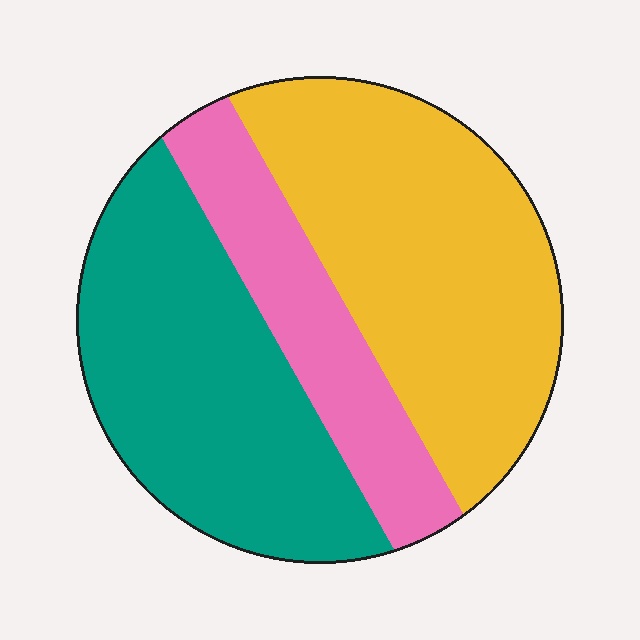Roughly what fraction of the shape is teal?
Teal takes up between a third and a half of the shape.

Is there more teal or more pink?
Teal.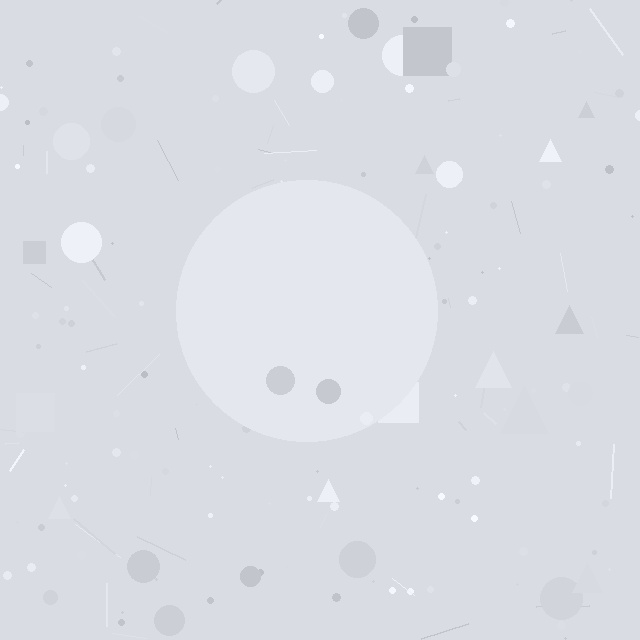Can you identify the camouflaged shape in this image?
The camouflaged shape is a circle.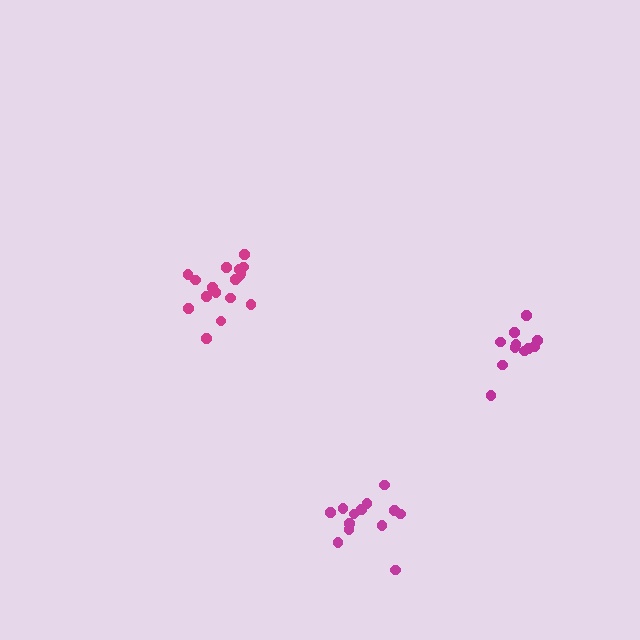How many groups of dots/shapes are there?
There are 3 groups.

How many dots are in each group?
Group 1: 11 dots, Group 2: 17 dots, Group 3: 13 dots (41 total).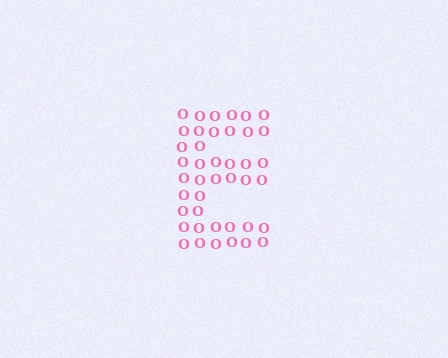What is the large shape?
The large shape is the letter E.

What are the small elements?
The small elements are letter O's.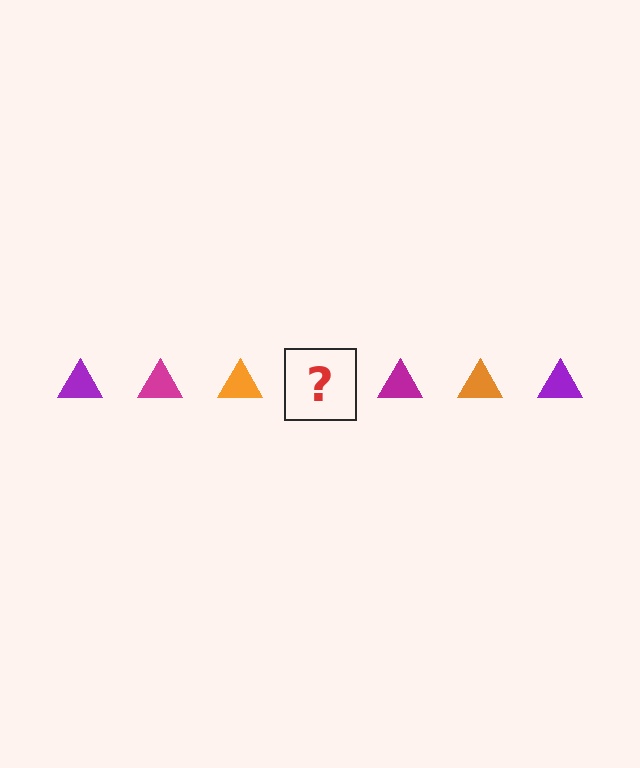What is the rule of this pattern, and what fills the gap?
The rule is that the pattern cycles through purple, magenta, orange triangles. The gap should be filled with a purple triangle.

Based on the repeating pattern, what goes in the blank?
The blank should be a purple triangle.